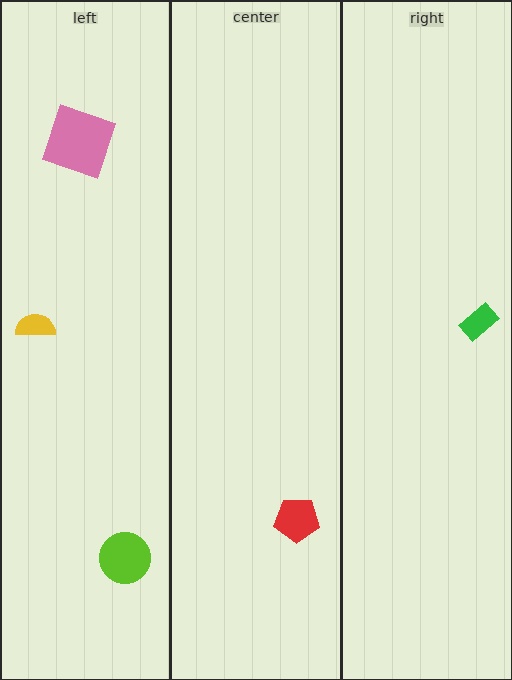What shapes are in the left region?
The yellow semicircle, the pink square, the lime circle.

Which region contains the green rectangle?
The right region.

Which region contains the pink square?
The left region.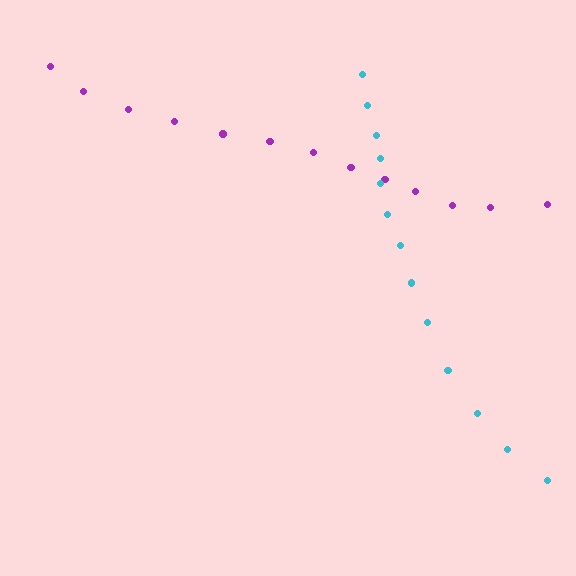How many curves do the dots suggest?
There are 2 distinct paths.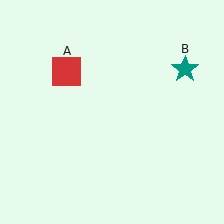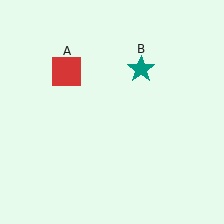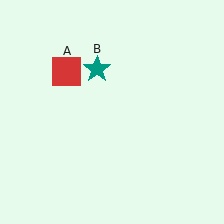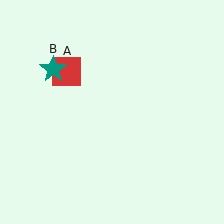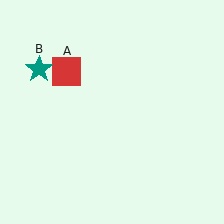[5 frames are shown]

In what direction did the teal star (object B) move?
The teal star (object B) moved left.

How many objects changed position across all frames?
1 object changed position: teal star (object B).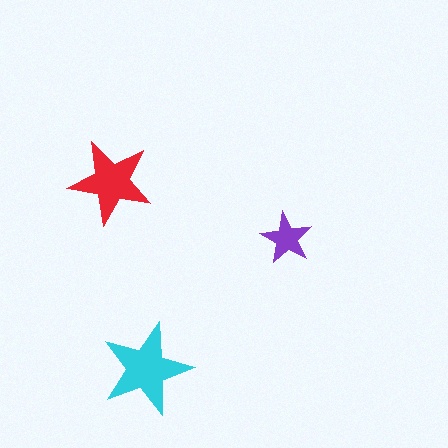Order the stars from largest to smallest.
the cyan one, the red one, the purple one.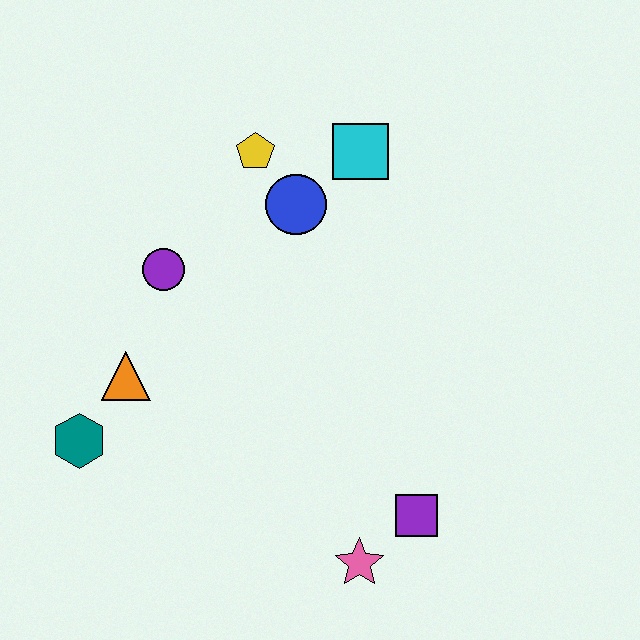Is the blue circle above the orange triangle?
Yes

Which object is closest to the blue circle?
The yellow pentagon is closest to the blue circle.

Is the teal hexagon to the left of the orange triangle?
Yes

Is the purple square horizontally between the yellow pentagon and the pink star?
No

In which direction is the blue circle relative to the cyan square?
The blue circle is to the left of the cyan square.